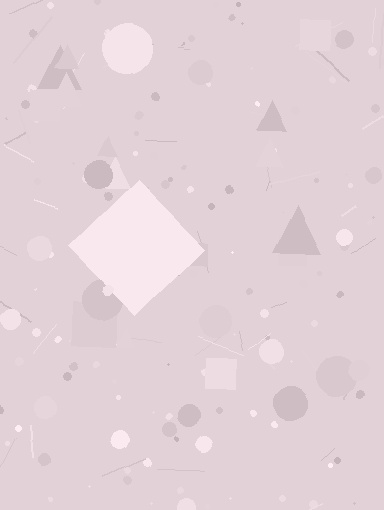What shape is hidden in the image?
A diamond is hidden in the image.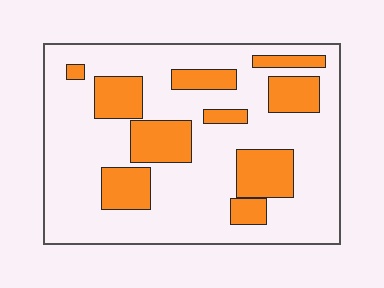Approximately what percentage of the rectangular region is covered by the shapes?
Approximately 25%.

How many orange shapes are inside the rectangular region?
10.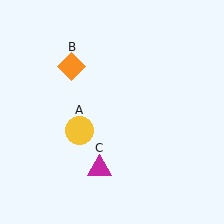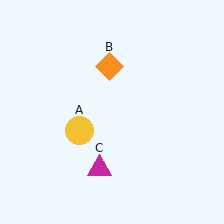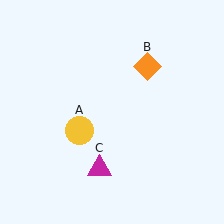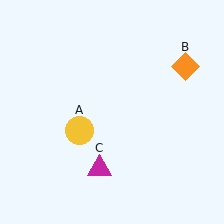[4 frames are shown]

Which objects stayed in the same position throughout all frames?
Yellow circle (object A) and magenta triangle (object C) remained stationary.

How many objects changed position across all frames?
1 object changed position: orange diamond (object B).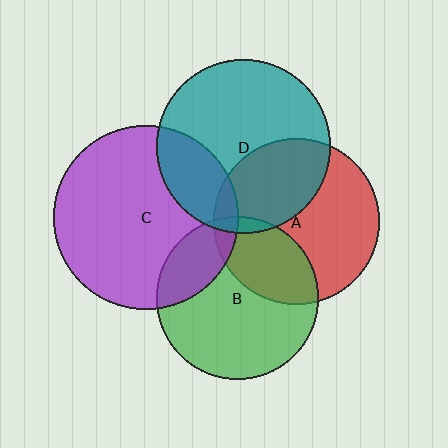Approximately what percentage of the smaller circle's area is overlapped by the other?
Approximately 5%.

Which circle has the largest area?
Circle C (purple).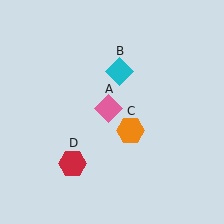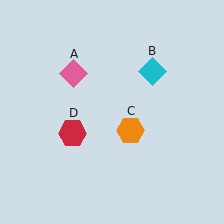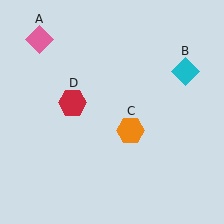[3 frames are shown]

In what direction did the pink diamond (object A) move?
The pink diamond (object A) moved up and to the left.